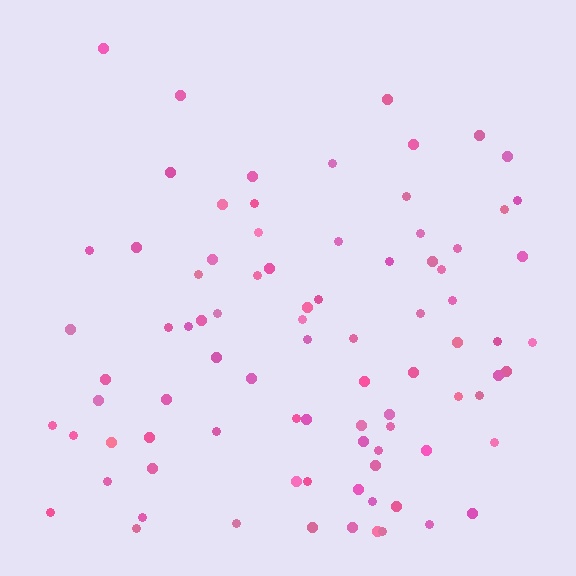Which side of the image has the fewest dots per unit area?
The top.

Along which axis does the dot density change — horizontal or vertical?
Vertical.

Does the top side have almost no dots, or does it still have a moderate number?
Still a moderate number, just noticeably fewer than the bottom.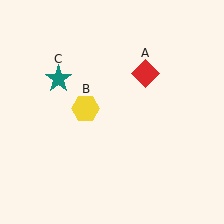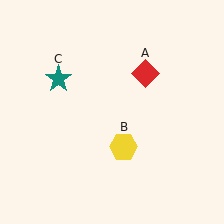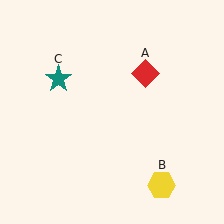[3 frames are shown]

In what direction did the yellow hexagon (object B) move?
The yellow hexagon (object B) moved down and to the right.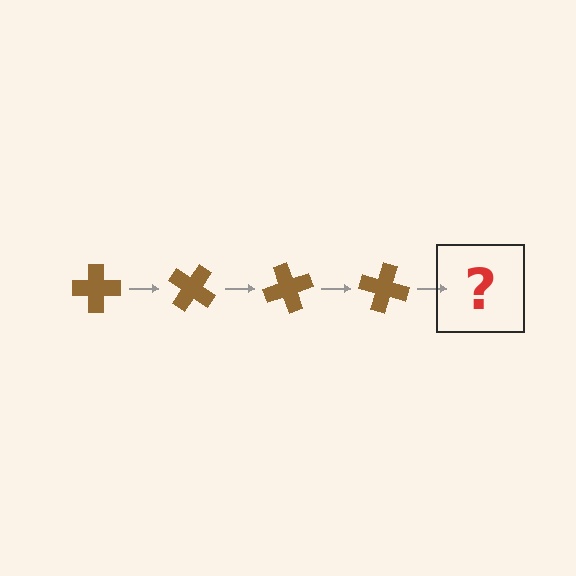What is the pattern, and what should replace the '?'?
The pattern is that the cross rotates 35 degrees each step. The '?' should be a brown cross rotated 140 degrees.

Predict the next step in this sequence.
The next step is a brown cross rotated 140 degrees.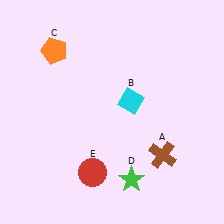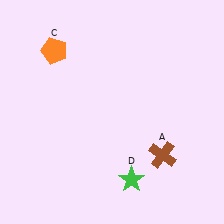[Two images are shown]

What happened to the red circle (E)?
The red circle (E) was removed in Image 2. It was in the bottom-left area of Image 1.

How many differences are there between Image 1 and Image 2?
There are 2 differences between the two images.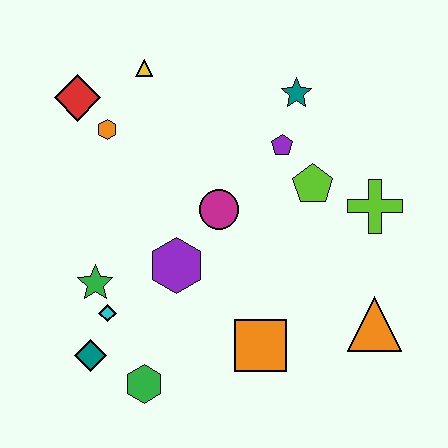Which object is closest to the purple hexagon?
The magenta circle is closest to the purple hexagon.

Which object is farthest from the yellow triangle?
The orange triangle is farthest from the yellow triangle.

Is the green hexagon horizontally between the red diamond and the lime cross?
Yes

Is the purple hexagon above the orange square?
Yes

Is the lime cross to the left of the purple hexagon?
No